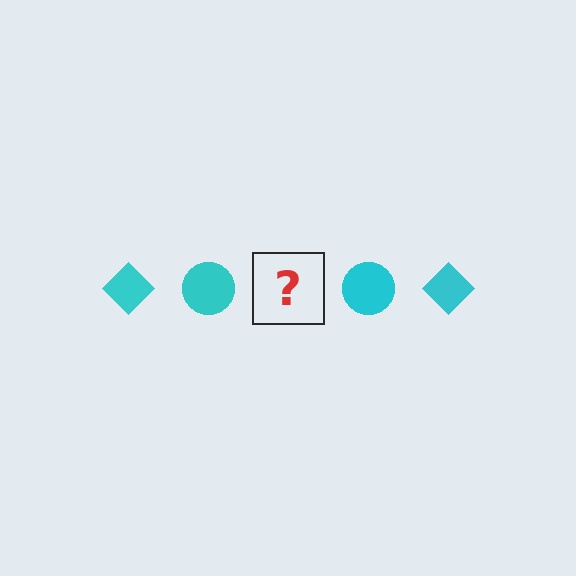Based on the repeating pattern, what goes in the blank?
The blank should be a cyan diamond.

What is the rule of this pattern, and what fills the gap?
The rule is that the pattern cycles through diamond, circle shapes in cyan. The gap should be filled with a cyan diamond.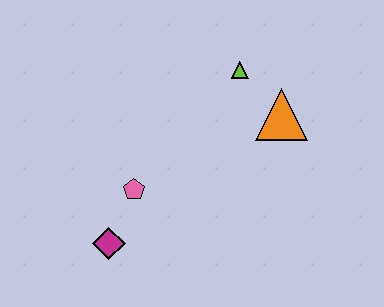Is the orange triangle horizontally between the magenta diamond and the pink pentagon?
No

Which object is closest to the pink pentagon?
The magenta diamond is closest to the pink pentagon.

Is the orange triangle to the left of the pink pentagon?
No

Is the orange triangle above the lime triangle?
No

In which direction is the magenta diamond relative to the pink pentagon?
The magenta diamond is below the pink pentagon.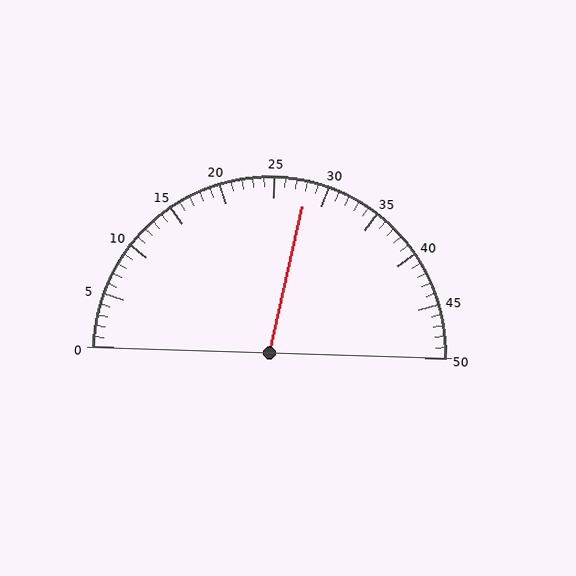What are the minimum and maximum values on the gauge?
The gauge ranges from 0 to 50.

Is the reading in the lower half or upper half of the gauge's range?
The reading is in the upper half of the range (0 to 50).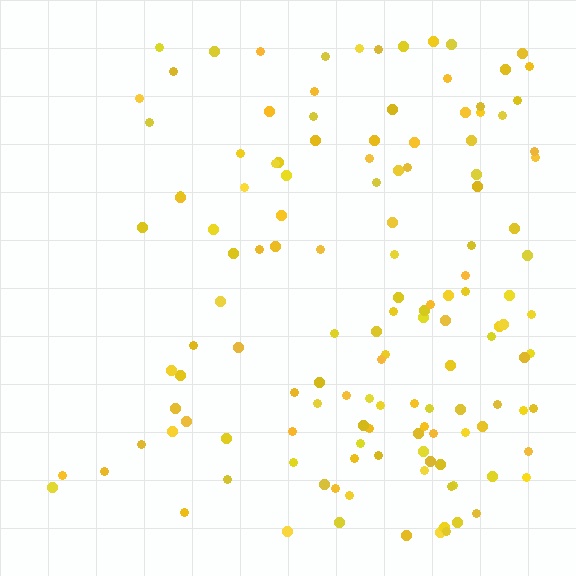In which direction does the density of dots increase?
From left to right, with the right side densest.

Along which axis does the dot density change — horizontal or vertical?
Horizontal.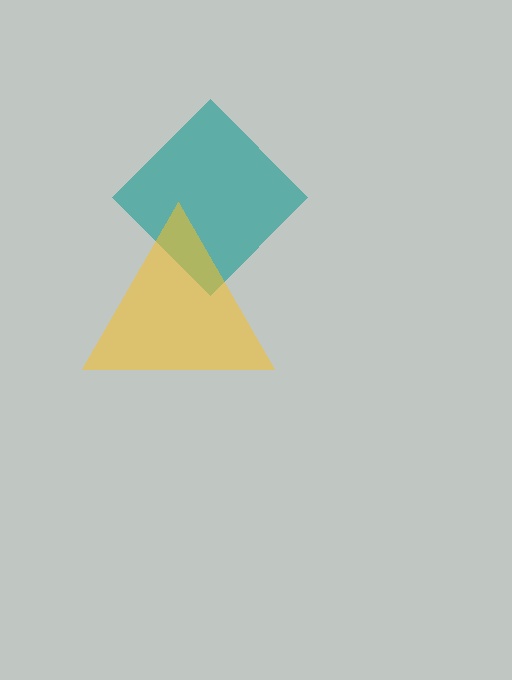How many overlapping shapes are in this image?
There are 2 overlapping shapes in the image.